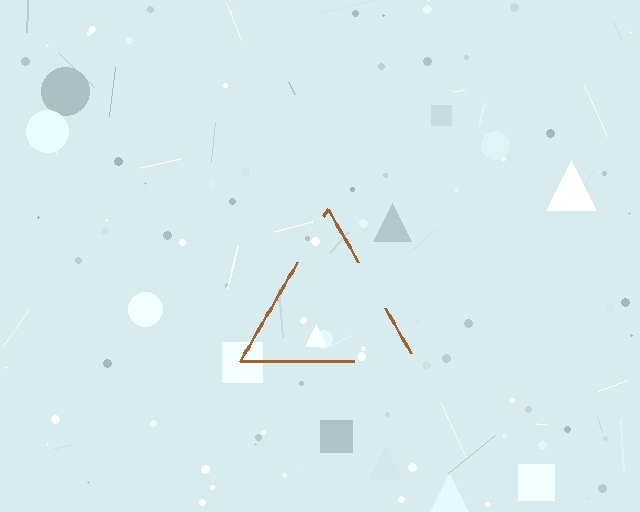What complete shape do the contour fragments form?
The contour fragments form a triangle.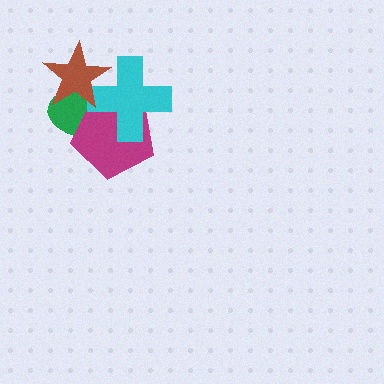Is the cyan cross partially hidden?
Yes, it is partially covered by another shape.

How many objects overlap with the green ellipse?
3 objects overlap with the green ellipse.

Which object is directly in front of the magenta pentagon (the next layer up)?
The cyan cross is directly in front of the magenta pentagon.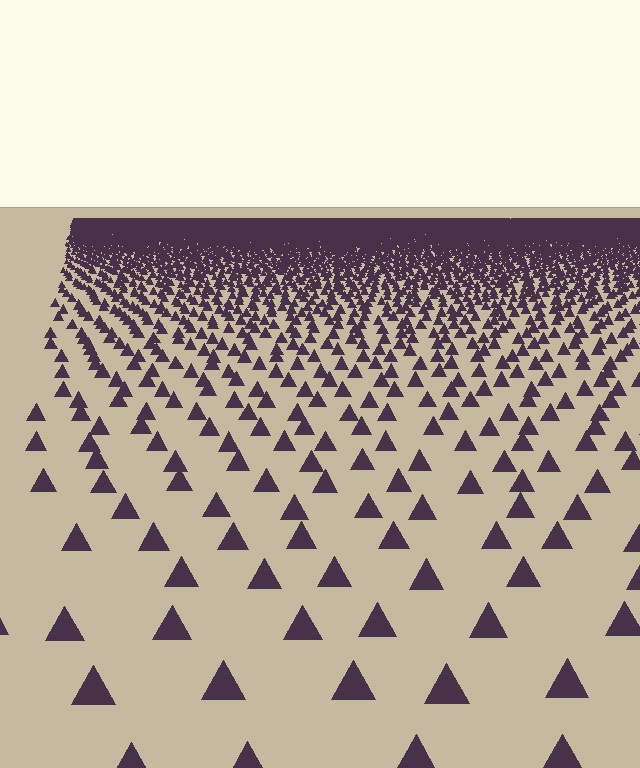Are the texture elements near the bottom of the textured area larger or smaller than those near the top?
Larger. Near the bottom, elements are closer to the viewer and appear at a bigger on-screen size.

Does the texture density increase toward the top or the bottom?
Density increases toward the top.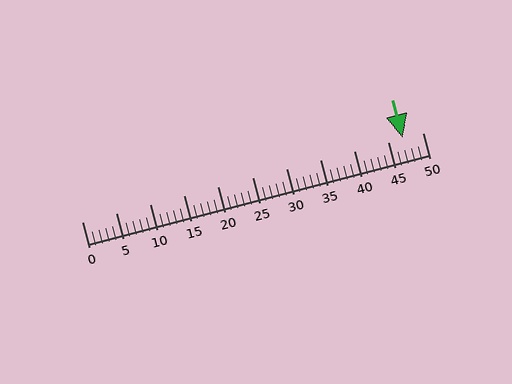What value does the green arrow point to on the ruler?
The green arrow points to approximately 47.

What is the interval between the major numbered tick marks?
The major tick marks are spaced 5 units apart.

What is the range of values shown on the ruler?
The ruler shows values from 0 to 50.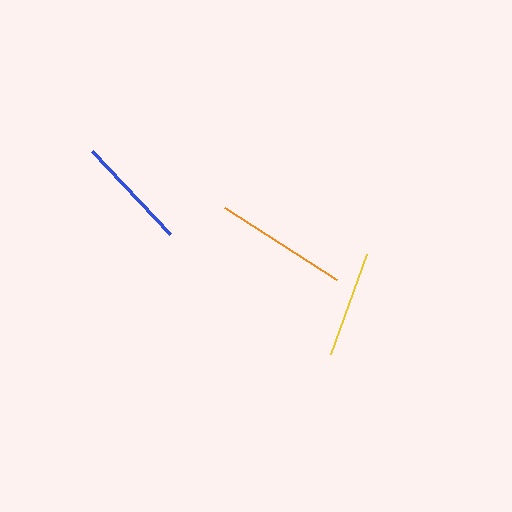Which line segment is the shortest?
The yellow line is the shortest at approximately 106 pixels.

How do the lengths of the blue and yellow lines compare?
The blue and yellow lines are approximately the same length.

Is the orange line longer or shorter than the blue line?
The orange line is longer than the blue line.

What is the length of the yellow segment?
The yellow segment is approximately 106 pixels long.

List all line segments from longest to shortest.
From longest to shortest: orange, blue, yellow.